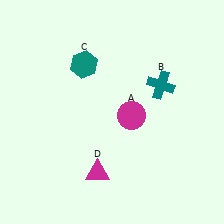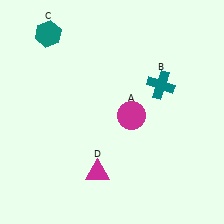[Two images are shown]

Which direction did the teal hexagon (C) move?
The teal hexagon (C) moved left.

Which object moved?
The teal hexagon (C) moved left.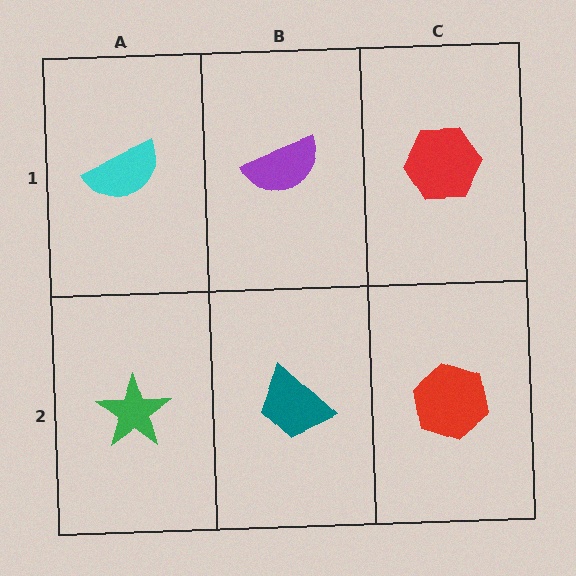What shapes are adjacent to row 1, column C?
A red hexagon (row 2, column C), a purple semicircle (row 1, column B).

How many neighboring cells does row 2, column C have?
2.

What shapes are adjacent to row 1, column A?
A green star (row 2, column A), a purple semicircle (row 1, column B).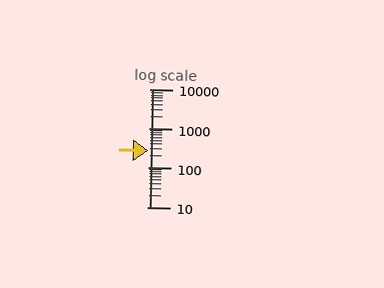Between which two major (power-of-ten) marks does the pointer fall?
The pointer is between 100 and 1000.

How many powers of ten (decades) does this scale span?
The scale spans 3 decades, from 10 to 10000.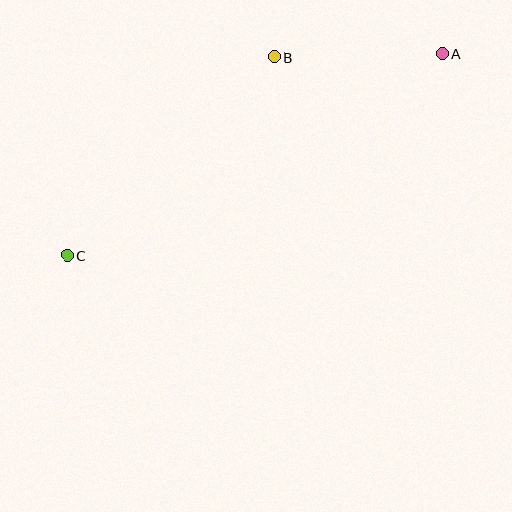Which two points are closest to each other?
Points A and B are closest to each other.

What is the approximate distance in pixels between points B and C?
The distance between B and C is approximately 286 pixels.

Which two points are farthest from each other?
Points A and C are farthest from each other.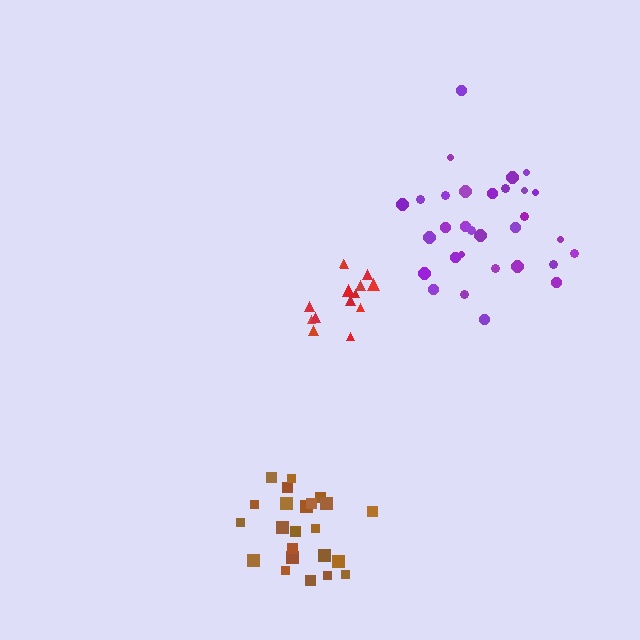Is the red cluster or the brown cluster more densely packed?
Red.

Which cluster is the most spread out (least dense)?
Purple.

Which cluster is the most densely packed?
Red.